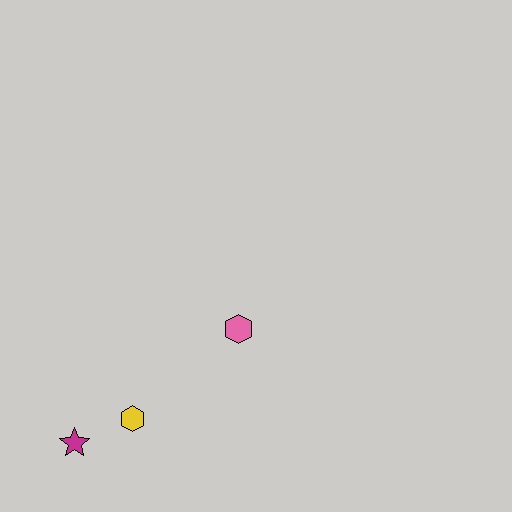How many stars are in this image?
There is 1 star.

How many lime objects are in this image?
There are no lime objects.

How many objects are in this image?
There are 3 objects.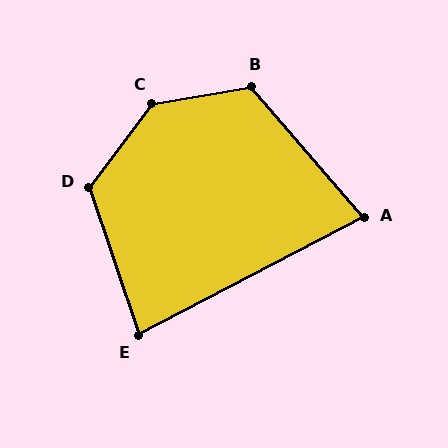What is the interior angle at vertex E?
Approximately 81 degrees (acute).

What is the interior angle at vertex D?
Approximately 124 degrees (obtuse).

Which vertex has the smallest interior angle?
A, at approximately 77 degrees.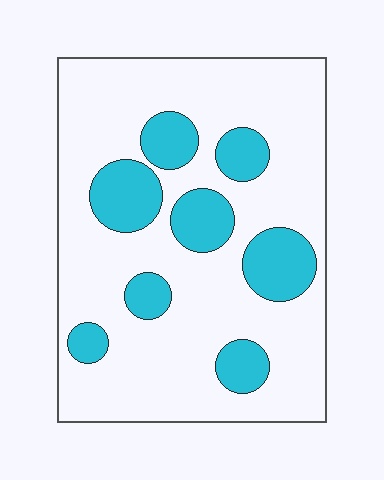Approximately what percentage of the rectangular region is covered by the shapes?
Approximately 25%.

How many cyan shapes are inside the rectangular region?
8.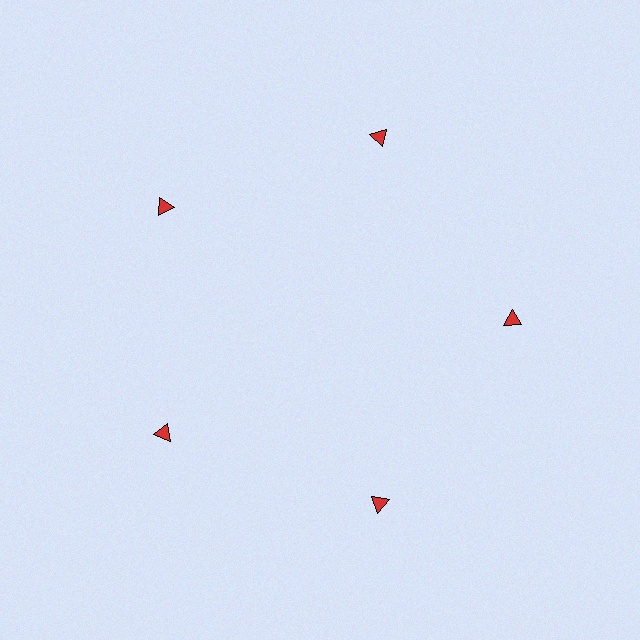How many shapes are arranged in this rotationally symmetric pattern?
There are 5 shapes, arranged in 5 groups of 1.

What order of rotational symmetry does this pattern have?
This pattern has 5-fold rotational symmetry.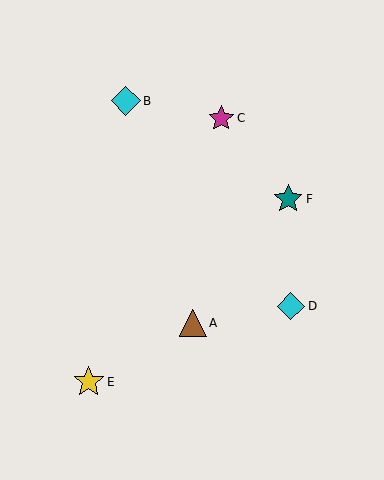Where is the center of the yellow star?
The center of the yellow star is at (89, 382).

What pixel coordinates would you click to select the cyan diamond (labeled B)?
Click at (126, 101) to select the cyan diamond B.